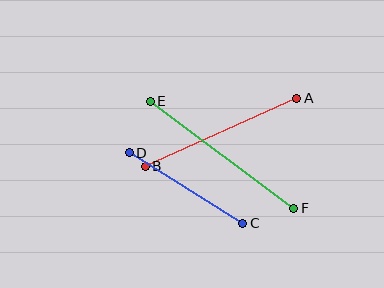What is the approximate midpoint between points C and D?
The midpoint is at approximately (186, 188) pixels.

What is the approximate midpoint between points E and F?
The midpoint is at approximately (222, 155) pixels.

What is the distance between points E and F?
The distance is approximately 179 pixels.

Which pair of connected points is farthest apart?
Points E and F are farthest apart.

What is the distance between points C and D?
The distance is approximately 134 pixels.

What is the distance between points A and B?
The distance is approximately 166 pixels.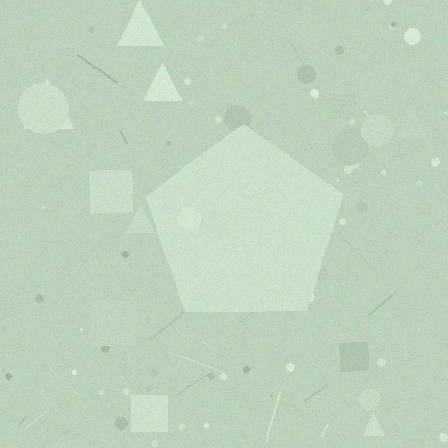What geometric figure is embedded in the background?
A pentagon is embedded in the background.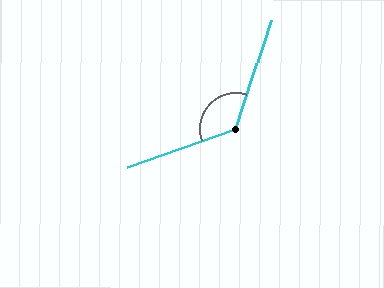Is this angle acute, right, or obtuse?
It is obtuse.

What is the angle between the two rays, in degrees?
Approximately 127 degrees.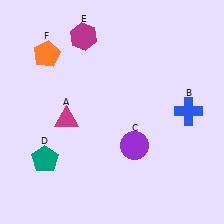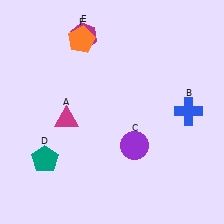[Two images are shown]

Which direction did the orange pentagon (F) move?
The orange pentagon (F) moved right.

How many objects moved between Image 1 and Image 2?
1 object moved between the two images.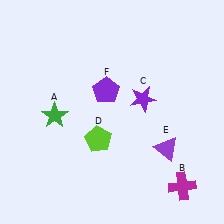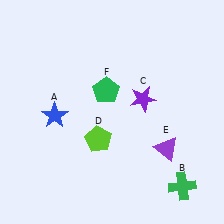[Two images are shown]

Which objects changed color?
A changed from green to blue. B changed from magenta to green. F changed from purple to green.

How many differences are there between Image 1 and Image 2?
There are 3 differences between the two images.